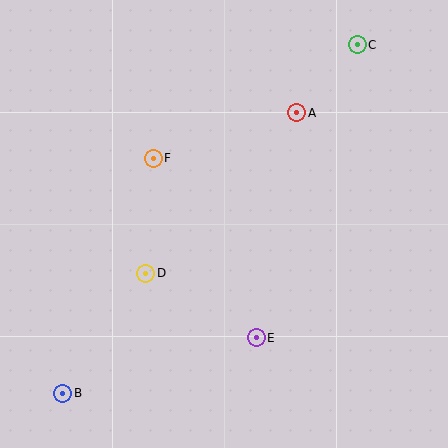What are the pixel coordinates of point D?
Point D is at (146, 273).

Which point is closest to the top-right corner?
Point C is closest to the top-right corner.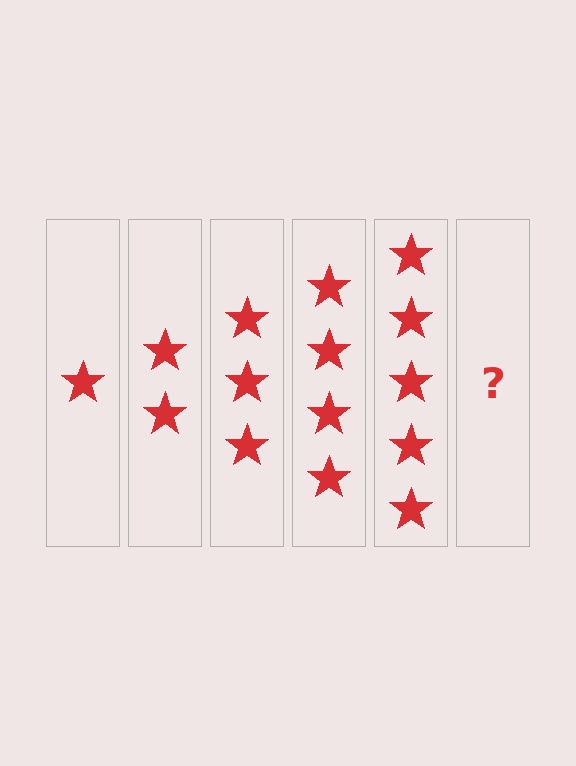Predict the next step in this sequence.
The next step is 6 stars.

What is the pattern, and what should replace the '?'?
The pattern is that each step adds one more star. The '?' should be 6 stars.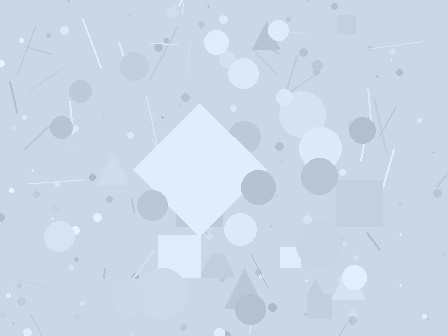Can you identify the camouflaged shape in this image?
The camouflaged shape is a diamond.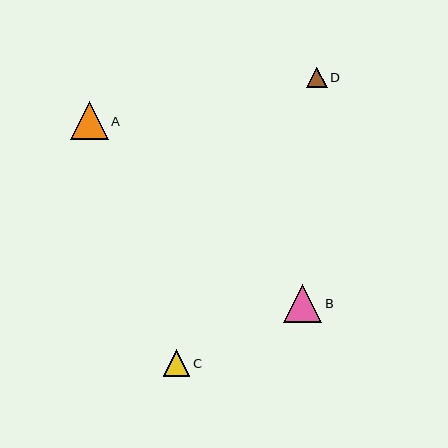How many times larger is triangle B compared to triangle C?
Triangle B is approximately 1.4 times the size of triangle C.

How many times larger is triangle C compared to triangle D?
Triangle C is approximately 1.3 times the size of triangle D.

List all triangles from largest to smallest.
From largest to smallest: A, B, C, D.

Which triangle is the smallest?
Triangle D is the smallest with a size of approximately 20 pixels.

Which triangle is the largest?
Triangle A is the largest with a size of approximately 38 pixels.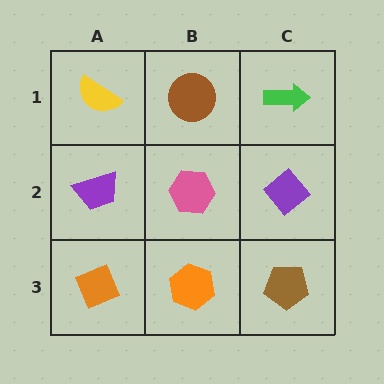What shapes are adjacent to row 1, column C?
A purple diamond (row 2, column C), a brown circle (row 1, column B).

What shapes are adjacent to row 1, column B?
A pink hexagon (row 2, column B), a yellow semicircle (row 1, column A), a green arrow (row 1, column C).